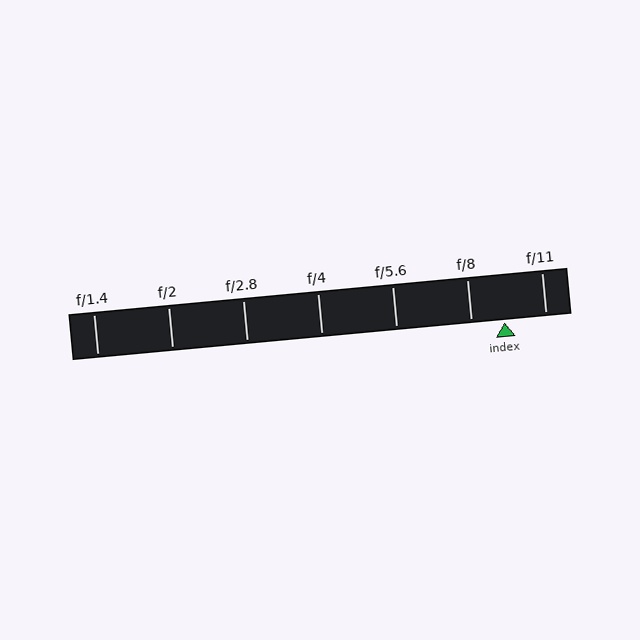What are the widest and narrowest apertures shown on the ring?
The widest aperture shown is f/1.4 and the narrowest is f/11.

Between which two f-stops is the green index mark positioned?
The index mark is between f/8 and f/11.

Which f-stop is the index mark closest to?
The index mark is closest to f/8.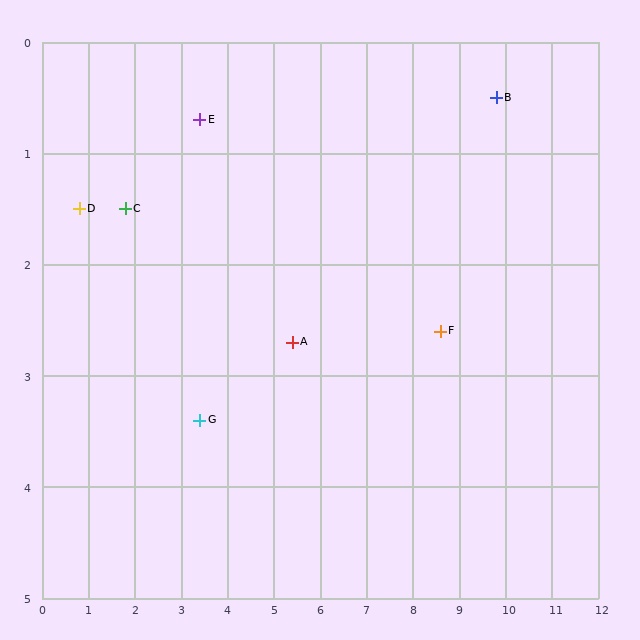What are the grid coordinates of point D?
Point D is at approximately (0.8, 1.5).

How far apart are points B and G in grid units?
Points B and G are about 7.0 grid units apart.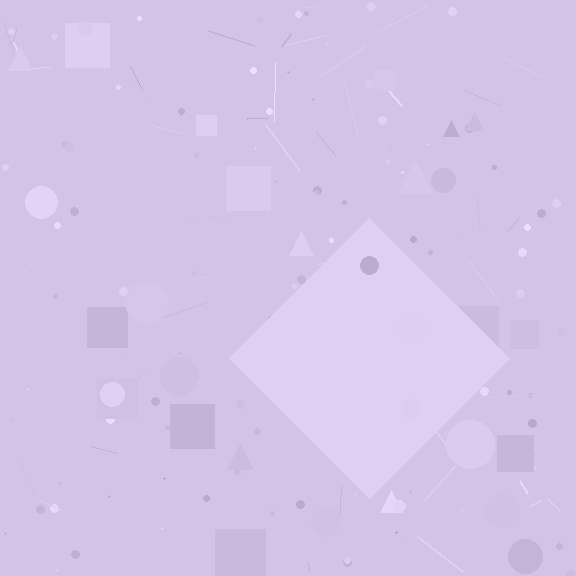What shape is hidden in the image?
A diamond is hidden in the image.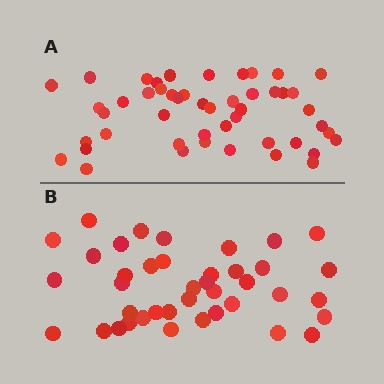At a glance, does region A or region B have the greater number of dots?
Region A (the top region) has more dots.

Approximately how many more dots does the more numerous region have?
Region A has roughly 8 or so more dots than region B.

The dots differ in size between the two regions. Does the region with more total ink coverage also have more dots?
No. Region B has more total ink coverage because its dots are larger, but region A actually contains more individual dots. Total area can be misleading — the number of items is what matters here.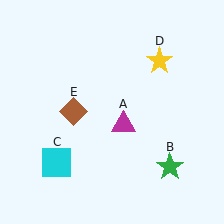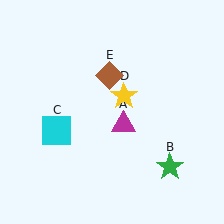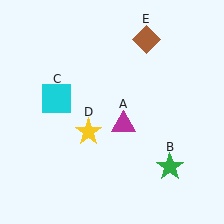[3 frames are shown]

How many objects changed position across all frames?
3 objects changed position: cyan square (object C), yellow star (object D), brown diamond (object E).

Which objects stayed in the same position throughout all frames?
Magenta triangle (object A) and green star (object B) remained stationary.